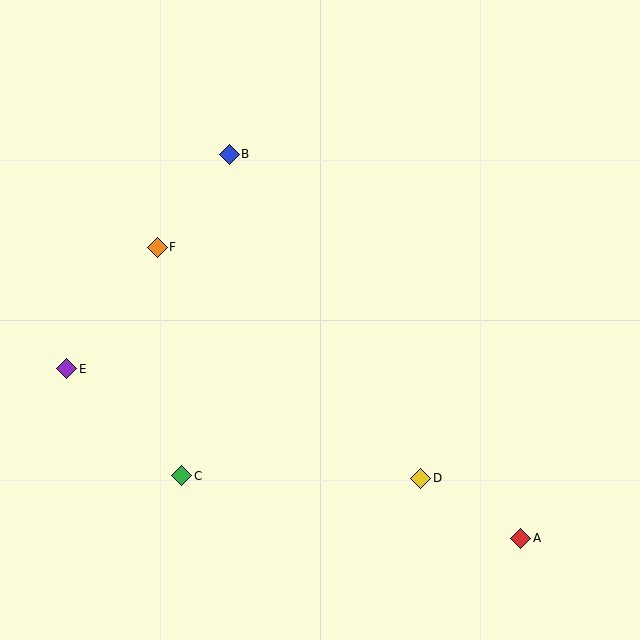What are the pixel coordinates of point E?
Point E is at (67, 369).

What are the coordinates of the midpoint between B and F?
The midpoint between B and F is at (193, 201).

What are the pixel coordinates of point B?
Point B is at (229, 154).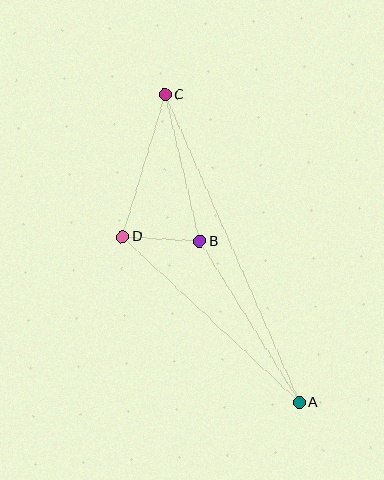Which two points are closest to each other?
Points B and D are closest to each other.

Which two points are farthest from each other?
Points A and C are farthest from each other.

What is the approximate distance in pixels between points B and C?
The distance between B and C is approximately 151 pixels.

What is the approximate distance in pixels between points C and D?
The distance between C and D is approximately 148 pixels.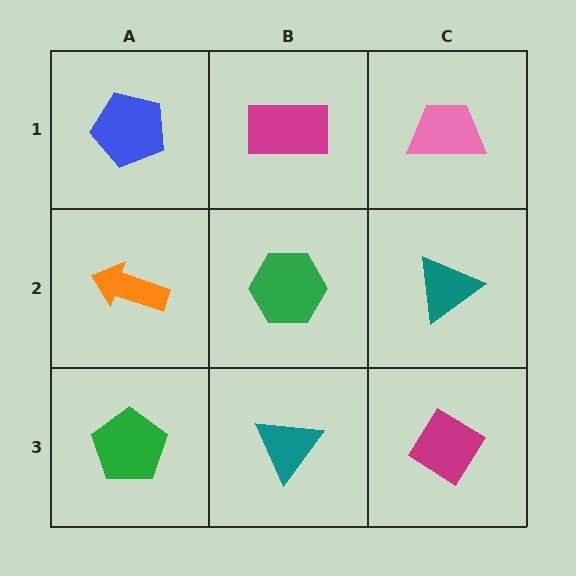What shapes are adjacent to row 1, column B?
A green hexagon (row 2, column B), a blue pentagon (row 1, column A), a pink trapezoid (row 1, column C).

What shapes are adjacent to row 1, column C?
A teal triangle (row 2, column C), a magenta rectangle (row 1, column B).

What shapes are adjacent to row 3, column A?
An orange arrow (row 2, column A), a teal triangle (row 3, column B).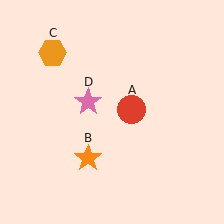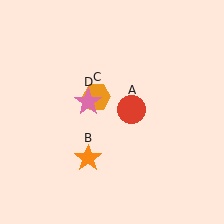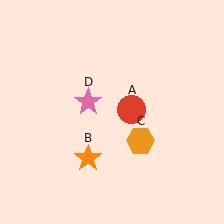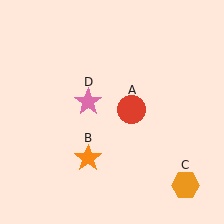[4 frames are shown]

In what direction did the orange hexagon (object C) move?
The orange hexagon (object C) moved down and to the right.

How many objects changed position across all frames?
1 object changed position: orange hexagon (object C).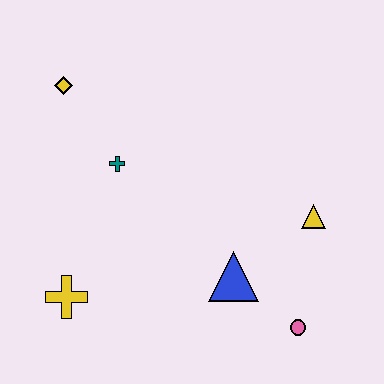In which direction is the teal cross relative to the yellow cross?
The teal cross is above the yellow cross.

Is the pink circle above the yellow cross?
No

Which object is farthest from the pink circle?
The yellow diamond is farthest from the pink circle.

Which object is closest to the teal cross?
The yellow diamond is closest to the teal cross.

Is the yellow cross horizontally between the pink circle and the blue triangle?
No